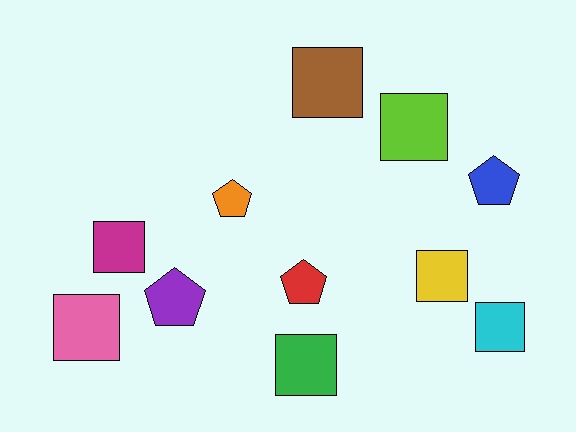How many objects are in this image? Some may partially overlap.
There are 11 objects.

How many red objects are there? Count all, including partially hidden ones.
There is 1 red object.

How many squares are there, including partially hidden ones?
There are 7 squares.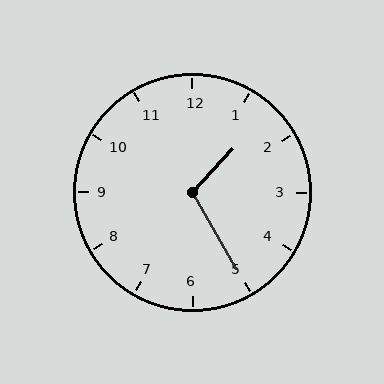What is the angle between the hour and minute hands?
Approximately 108 degrees.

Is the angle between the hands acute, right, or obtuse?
It is obtuse.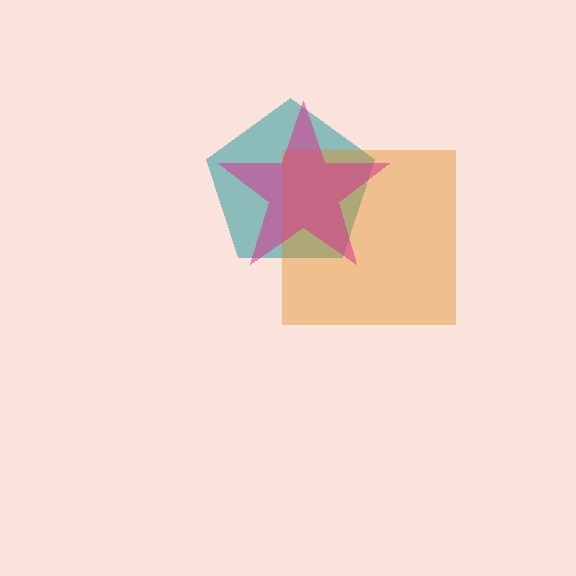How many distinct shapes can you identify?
There are 3 distinct shapes: a teal pentagon, an orange square, a magenta star.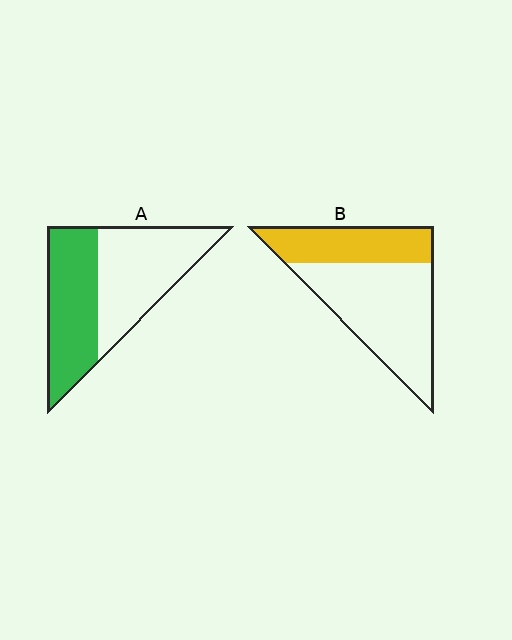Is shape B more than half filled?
No.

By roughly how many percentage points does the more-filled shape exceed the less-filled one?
By roughly 10 percentage points (A over B).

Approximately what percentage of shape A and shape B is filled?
A is approximately 45% and B is approximately 35%.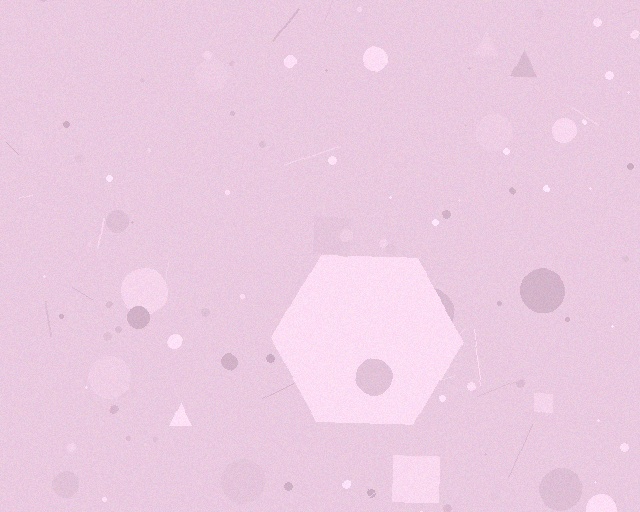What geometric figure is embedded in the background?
A hexagon is embedded in the background.